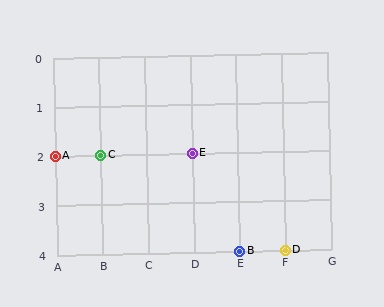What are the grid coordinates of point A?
Point A is at grid coordinates (A, 2).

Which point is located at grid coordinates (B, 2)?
Point C is at (B, 2).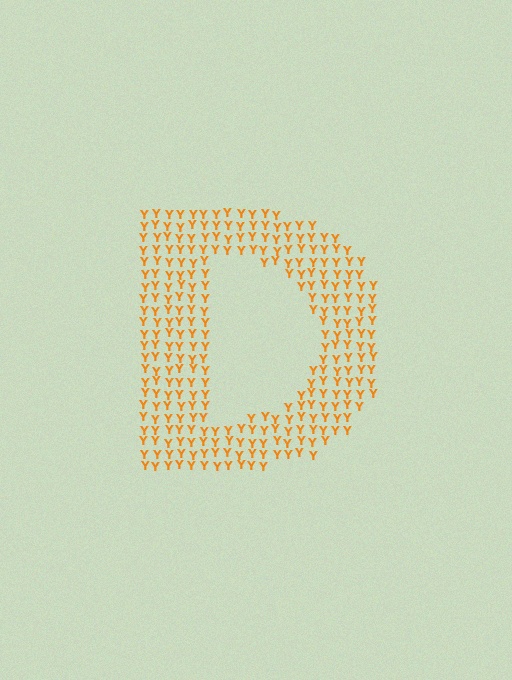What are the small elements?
The small elements are letter Y's.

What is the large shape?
The large shape is the letter D.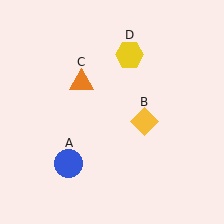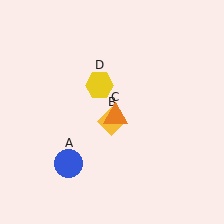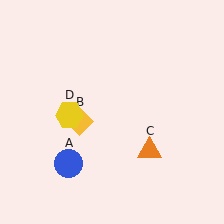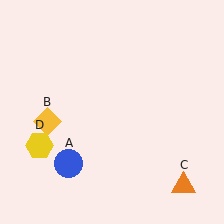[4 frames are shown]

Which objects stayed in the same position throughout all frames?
Blue circle (object A) remained stationary.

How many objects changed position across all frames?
3 objects changed position: yellow diamond (object B), orange triangle (object C), yellow hexagon (object D).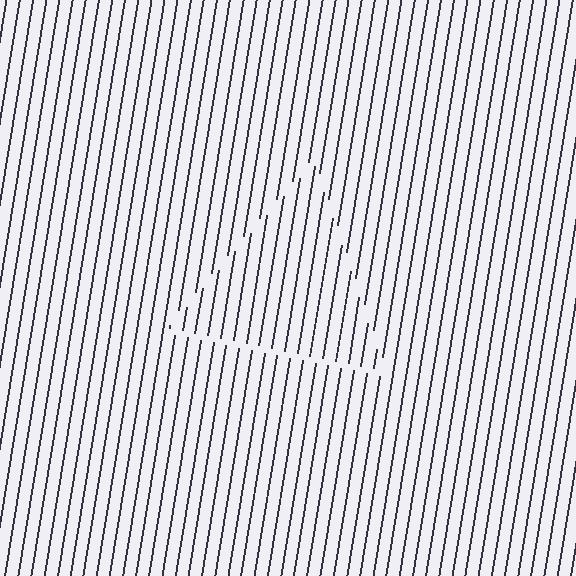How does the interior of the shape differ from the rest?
The interior of the shape contains the same grating, shifted by half a period — the contour is defined by the phase discontinuity where line-ends from the inner and outer gratings abut.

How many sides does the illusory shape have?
3 sides — the line-ends trace a triangle.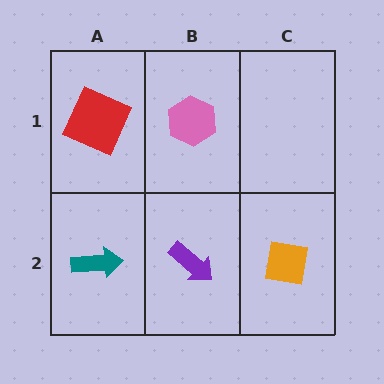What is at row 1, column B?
A pink hexagon.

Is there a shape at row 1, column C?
No, that cell is empty.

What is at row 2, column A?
A teal arrow.